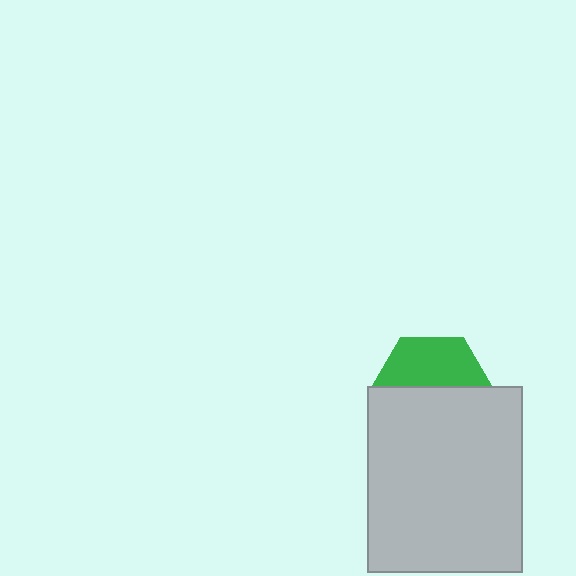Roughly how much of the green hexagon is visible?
A small part of it is visible (roughly 42%).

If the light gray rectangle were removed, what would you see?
You would see the complete green hexagon.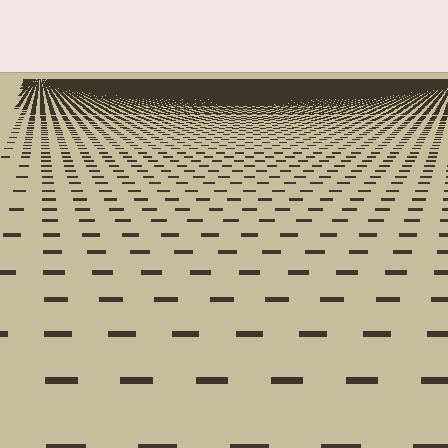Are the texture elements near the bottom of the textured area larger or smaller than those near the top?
Larger. Near the bottom, elements are closer to the viewer and appear at a bigger on-screen size.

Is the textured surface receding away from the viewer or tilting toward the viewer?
The surface is receding away from the viewer. Texture elements get smaller and denser toward the top.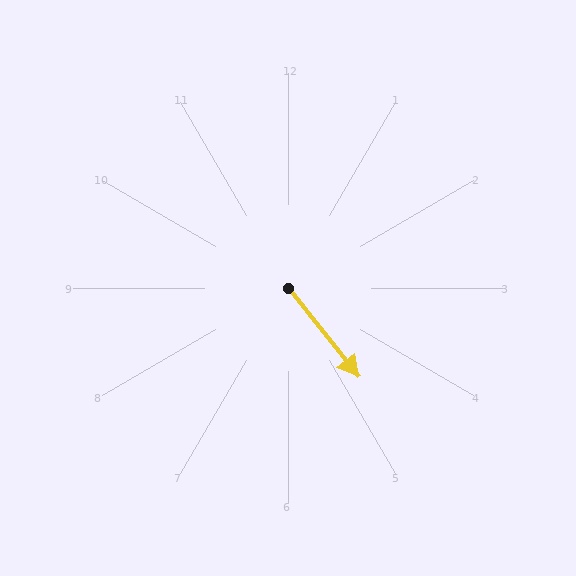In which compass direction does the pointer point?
Southeast.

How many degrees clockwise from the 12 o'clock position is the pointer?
Approximately 141 degrees.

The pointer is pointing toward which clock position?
Roughly 5 o'clock.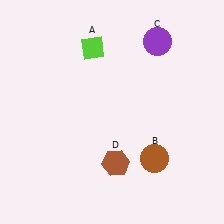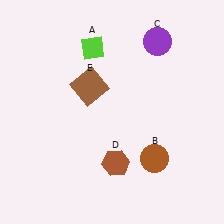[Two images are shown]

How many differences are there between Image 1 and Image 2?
There is 1 difference between the two images.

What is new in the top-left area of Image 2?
A brown square (E) was added in the top-left area of Image 2.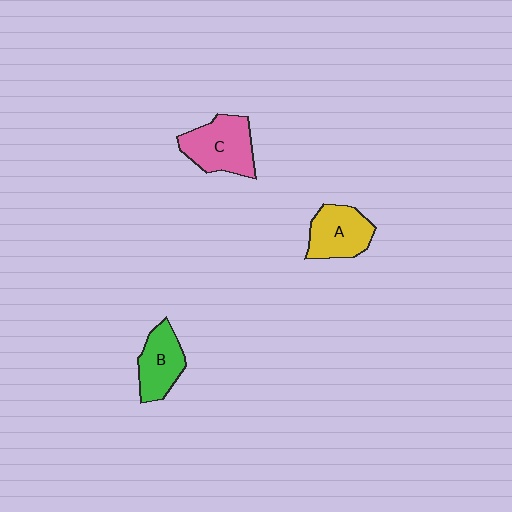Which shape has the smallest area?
Shape B (green).